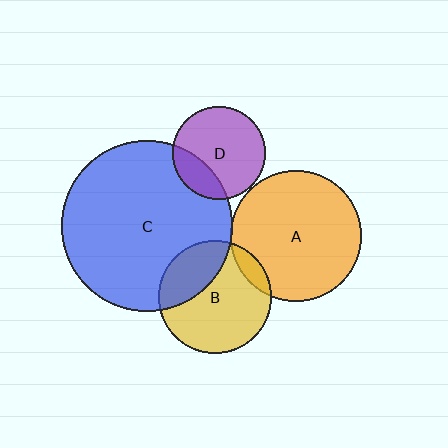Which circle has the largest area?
Circle C (blue).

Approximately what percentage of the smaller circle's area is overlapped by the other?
Approximately 25%.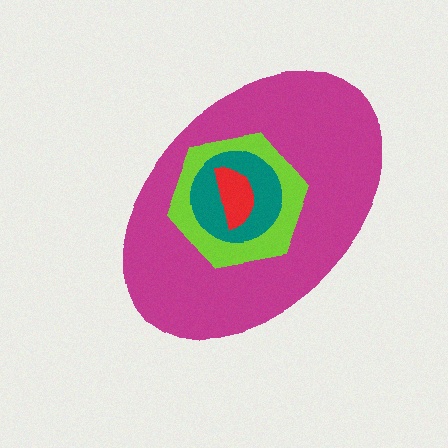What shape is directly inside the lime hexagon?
The teal circle.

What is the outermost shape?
The magenta ellipse.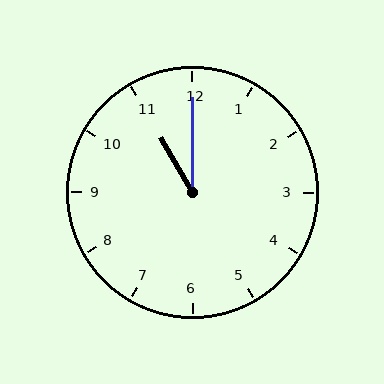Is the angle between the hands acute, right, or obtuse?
It is acute.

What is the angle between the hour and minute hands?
Approximately 30 degrees.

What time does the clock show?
11:00.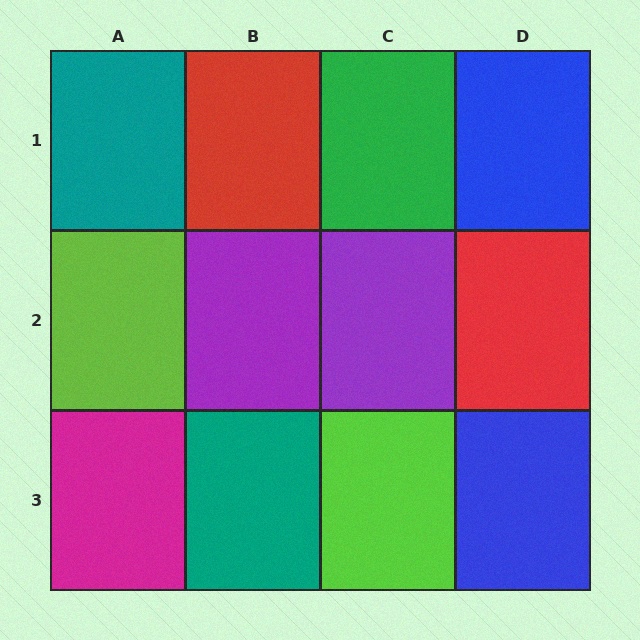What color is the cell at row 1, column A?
Teal.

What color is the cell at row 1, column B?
Red.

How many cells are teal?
2 cells are teal.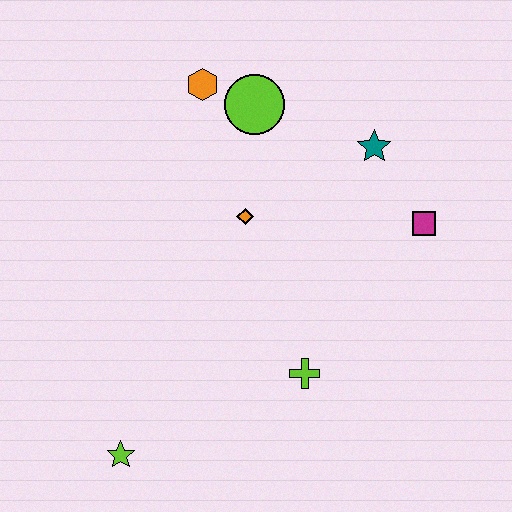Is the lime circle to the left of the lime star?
No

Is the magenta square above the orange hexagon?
No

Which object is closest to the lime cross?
The orange diamond is closest to the lime cross.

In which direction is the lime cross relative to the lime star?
The lime cross is to the right of the lime star.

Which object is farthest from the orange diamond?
The lime star is farthest from the orange diamond.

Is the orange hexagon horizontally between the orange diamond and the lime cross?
No